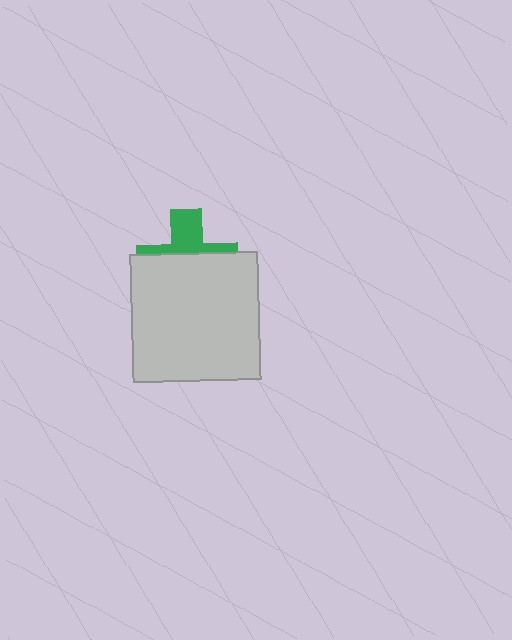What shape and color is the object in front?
The object in front is a light gray square.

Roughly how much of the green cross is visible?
A small part of it is visible (roughly 38%).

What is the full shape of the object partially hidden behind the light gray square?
The partially hidden object is a green cross.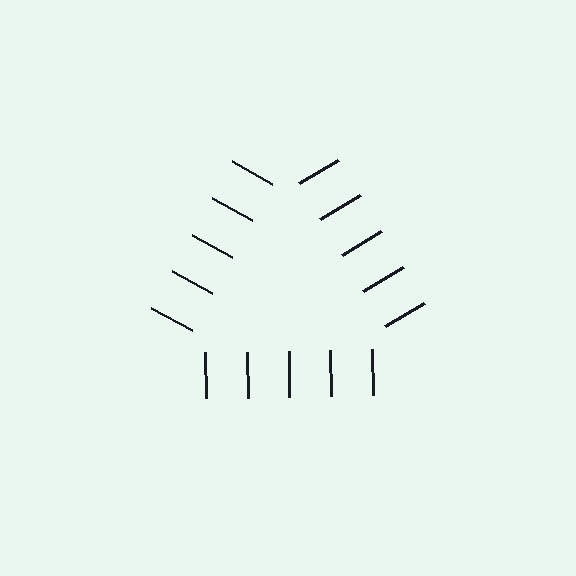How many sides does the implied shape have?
3 sides — the line-ends trace a triangle.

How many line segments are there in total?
15 — 5 along each of the 3 edges.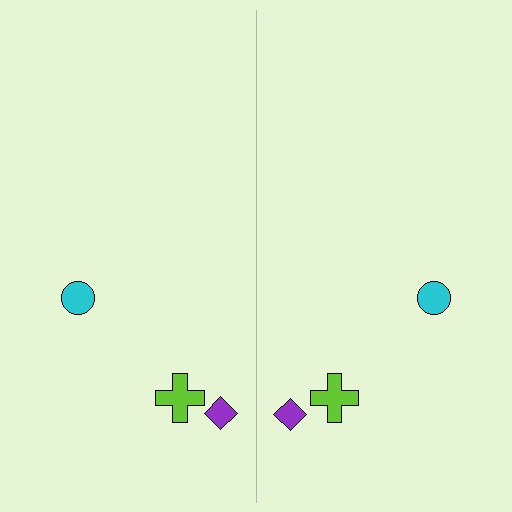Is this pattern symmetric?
Yes, this pattern has bilateral (reflection) symmetry.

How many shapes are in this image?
There are 6 shapes in this image.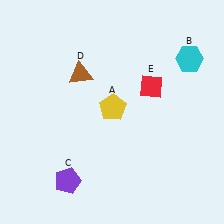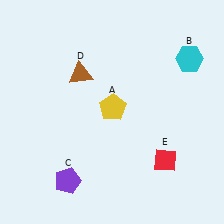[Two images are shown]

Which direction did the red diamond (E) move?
The red diamond (E) moved down.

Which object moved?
The red diamond (E) moved down.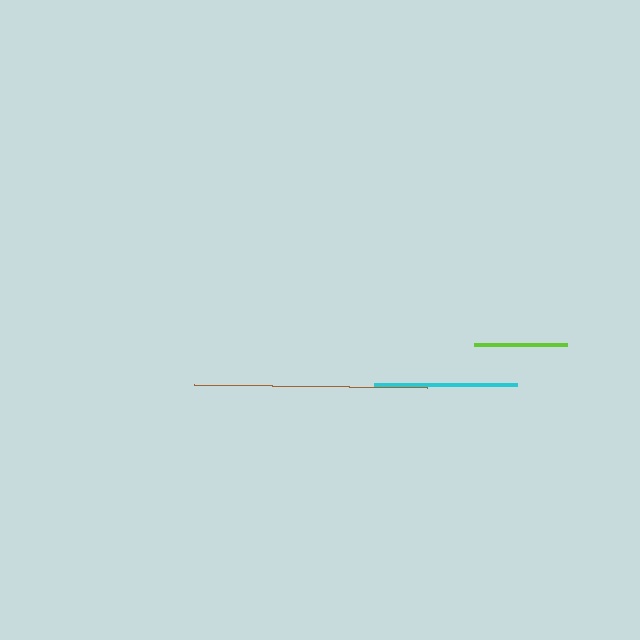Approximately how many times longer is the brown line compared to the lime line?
The brown line is approximately 2.5 times the length of the lime line.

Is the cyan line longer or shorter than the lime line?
The cyan line is longer than the lime line.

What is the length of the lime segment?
The lime segment is approximately 93 pixels long.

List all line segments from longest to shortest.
From longest to shortest: brown, cyan, lime.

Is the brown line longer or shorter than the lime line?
The brown line is longer than the lime line.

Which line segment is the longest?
The brown line is the longest at approximately 233 pixels.